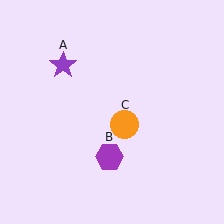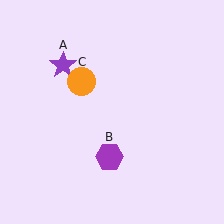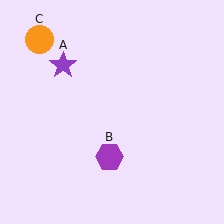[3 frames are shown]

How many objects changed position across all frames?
1 object changed position: orange circle (object C).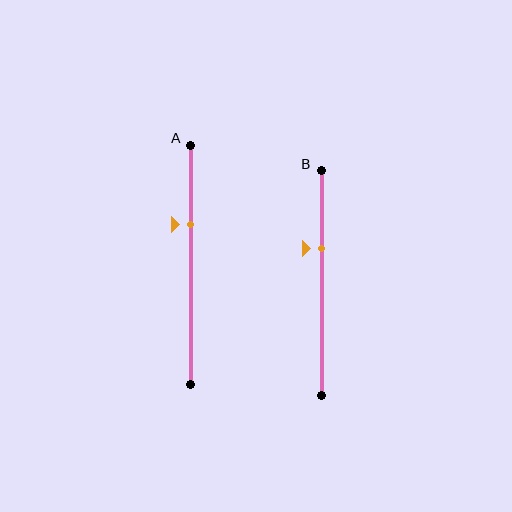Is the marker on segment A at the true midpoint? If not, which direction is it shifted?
No, the marker on segment A is shifted upward by about 17% of the segment length.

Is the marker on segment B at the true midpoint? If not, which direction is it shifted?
No, the marker on segment B is shifted upward by about 15% of the segment length.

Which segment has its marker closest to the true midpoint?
Segment B has its marker closest to the true midpoint.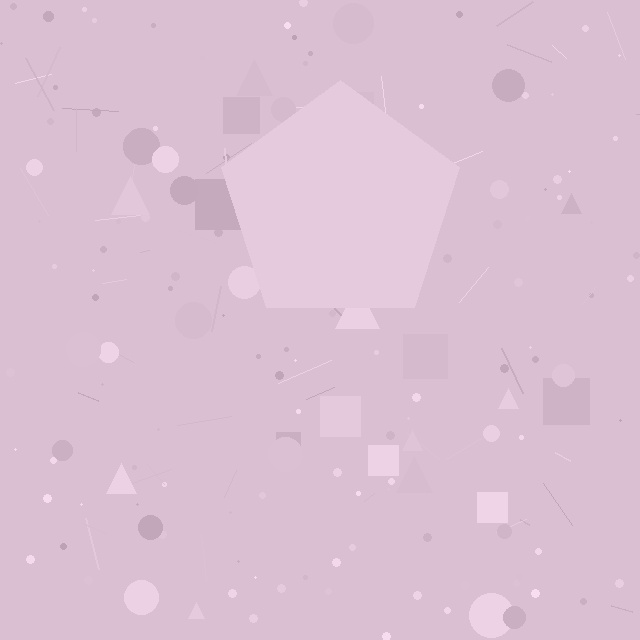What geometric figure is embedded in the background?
A pentagon is embedded in the background.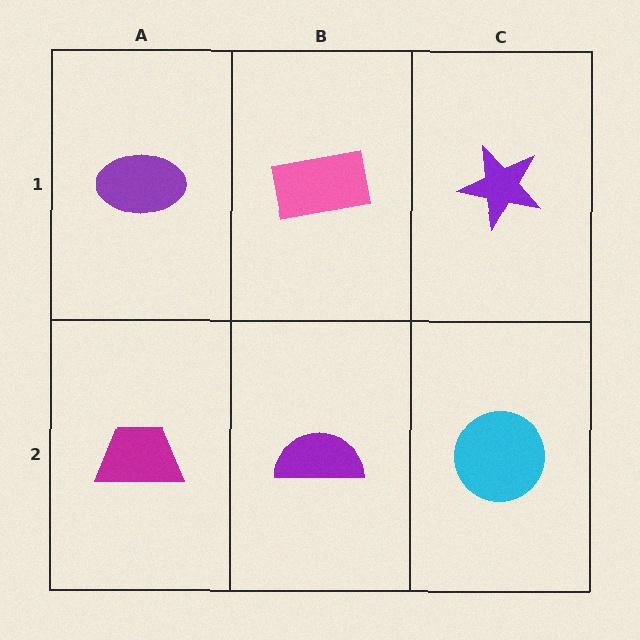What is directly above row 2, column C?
A purple star.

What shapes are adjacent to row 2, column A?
A purple ellipse (row 1, column A), a purple semicircle (row 2, column B).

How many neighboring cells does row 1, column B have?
3.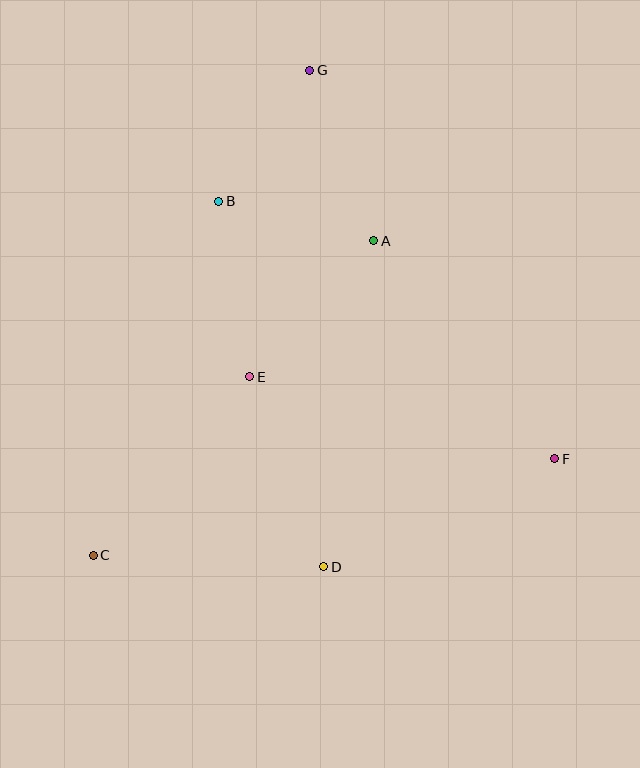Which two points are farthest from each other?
Points C and G are farthest from each other.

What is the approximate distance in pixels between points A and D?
The distance between A and D is approximately 330 pixels.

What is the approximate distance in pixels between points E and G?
The distance between E and G is approximately 312 pixels.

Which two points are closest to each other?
Points B and G are closest to each other.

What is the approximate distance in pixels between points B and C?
The distance between B and C is approximately 376 pixels.